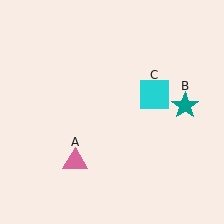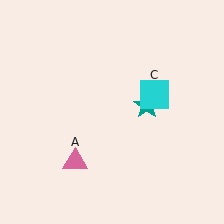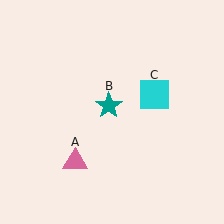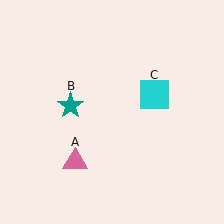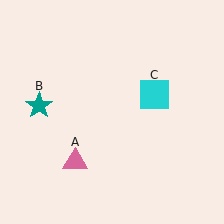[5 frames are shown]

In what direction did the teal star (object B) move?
The teal star (object B) moved left.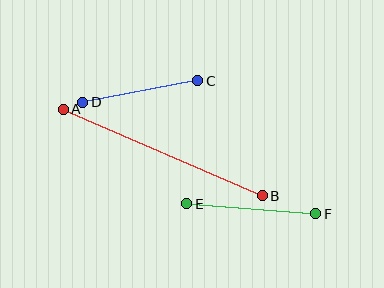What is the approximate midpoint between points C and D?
The midpoint is at approximately (140, 92) pixels.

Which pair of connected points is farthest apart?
Points A and B are farthest apart.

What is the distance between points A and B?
The distance is approximately 217 pixels.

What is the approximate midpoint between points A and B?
The midpoint is at approximately (163, 152) pixels.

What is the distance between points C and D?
The distance is approximately 117 pixels.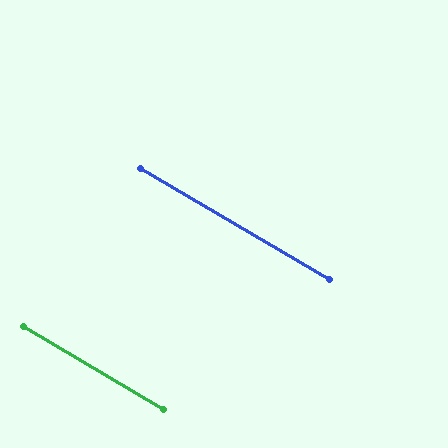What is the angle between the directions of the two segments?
Approximately 0 degrees.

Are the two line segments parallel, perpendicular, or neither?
Parallel — their directions differ by only 0.4°.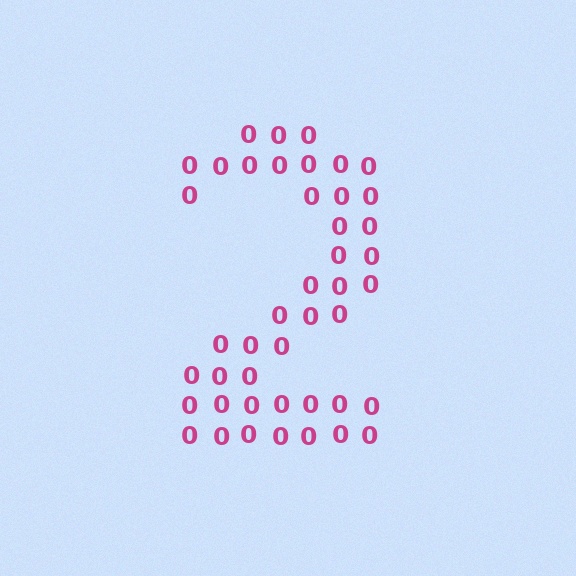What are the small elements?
The small elements are digit 0's.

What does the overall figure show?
The overall figure shows the digit 2.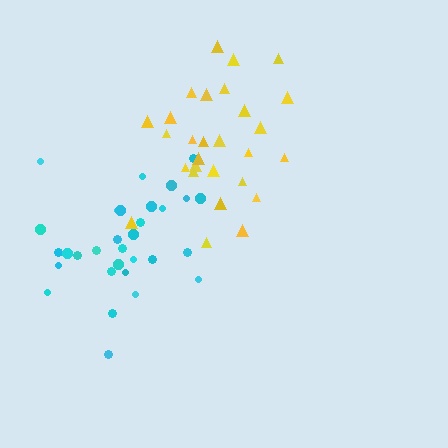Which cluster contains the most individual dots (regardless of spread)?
Cyan (32).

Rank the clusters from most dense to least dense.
cyan, yellow.